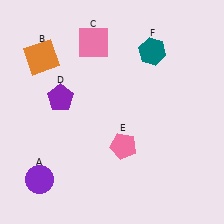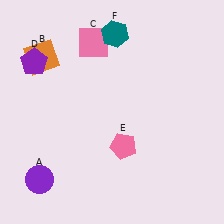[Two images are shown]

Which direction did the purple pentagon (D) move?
The purple pentagon (D) moved up.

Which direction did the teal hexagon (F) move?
The teal hexagon (F) moved left.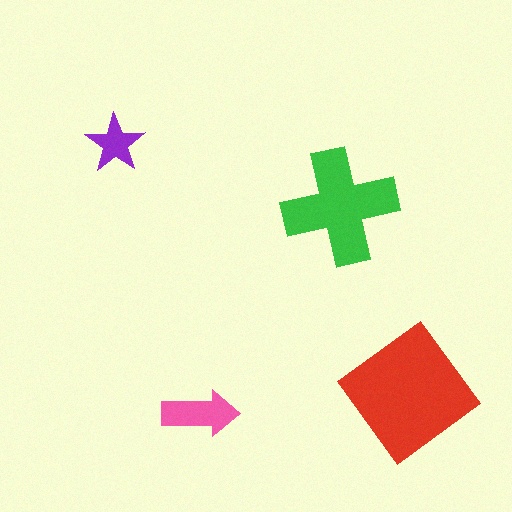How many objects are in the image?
There are 4 objects in the image.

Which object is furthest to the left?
The purple star is leftmost.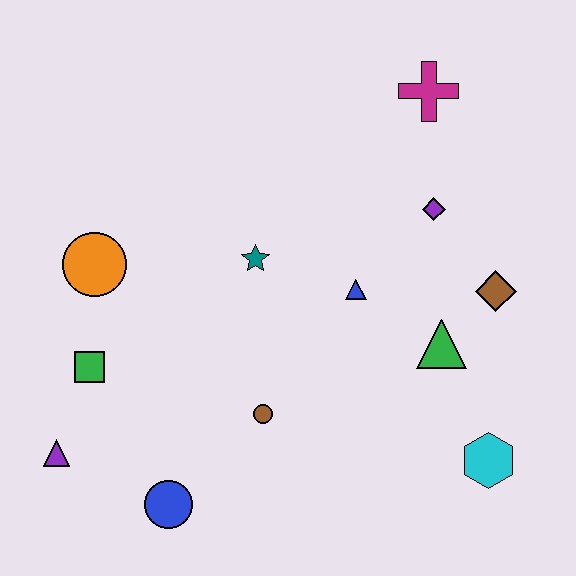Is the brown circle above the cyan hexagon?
Yes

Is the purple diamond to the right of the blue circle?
Yes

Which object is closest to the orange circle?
The green square is closest to the orange circle.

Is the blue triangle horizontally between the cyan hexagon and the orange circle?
Yes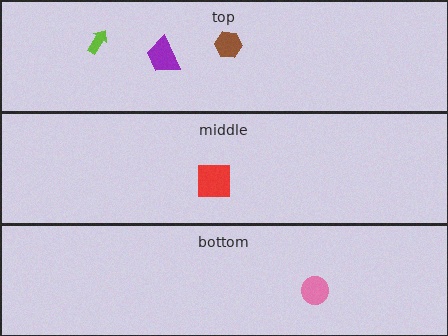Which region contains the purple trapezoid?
The top region.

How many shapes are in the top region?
3.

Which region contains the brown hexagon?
The top region.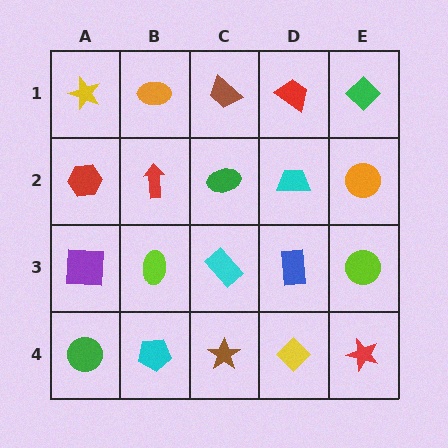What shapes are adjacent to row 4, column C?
A cyan rectangle (row 3, column C), a cyan pentagon (row 4, column B), a yellow diamond (row 4, column D).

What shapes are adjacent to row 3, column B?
A red arrow (row 2, column B), a cyan pentagon (row 4, column B), a purple square (row 3, column A), a cyan rectangle (row 3, column C).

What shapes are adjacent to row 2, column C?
A brown trapezoid (row 1, column C), a cyan rectangle (row 3, column C), a red arrow (row 2, column B), a cyan trapezoid (row 2, column D).